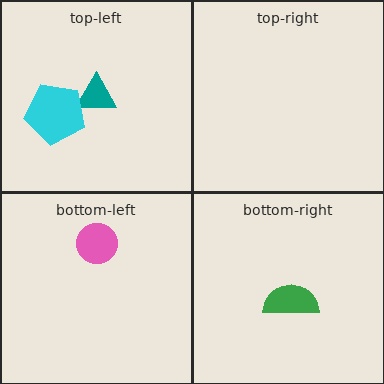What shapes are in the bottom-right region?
The green semicircle.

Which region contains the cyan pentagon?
The top-left region.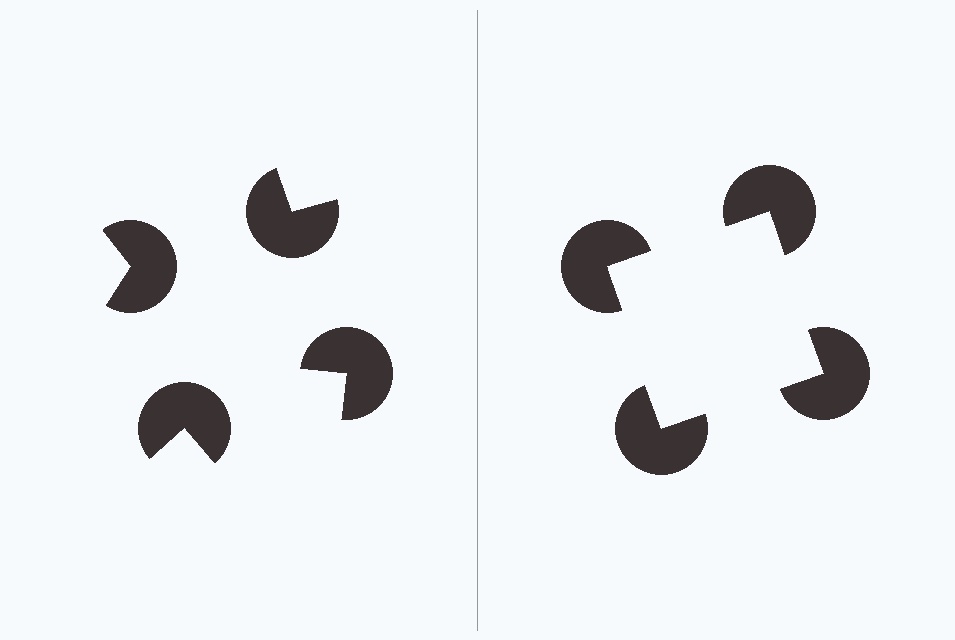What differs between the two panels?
The pac-man discs are positioned identically on both sides; only the wedge orientations differ. On the right they align to a square; on the left they are misaligned.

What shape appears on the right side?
An illusory square.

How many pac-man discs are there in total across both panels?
8 — 4 on each side.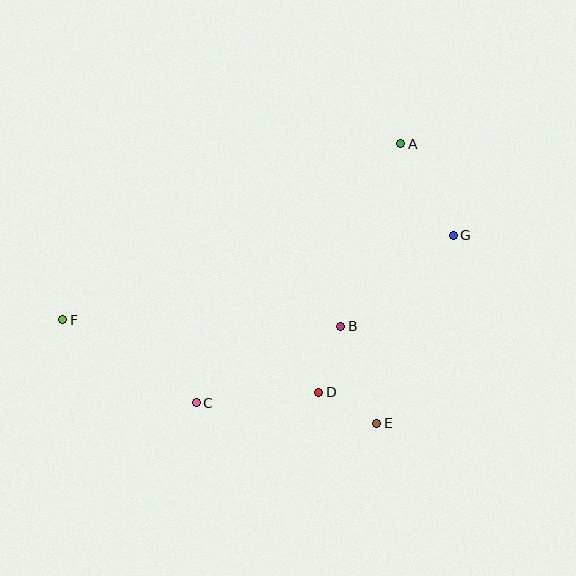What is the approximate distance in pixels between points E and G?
The distance between E and G is approximately 203 pixels.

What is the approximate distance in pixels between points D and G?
The distance between D and G is approximately 207 pixels.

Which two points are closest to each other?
Points D and E are closest to each other.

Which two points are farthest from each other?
Points F and G are farthest from each other.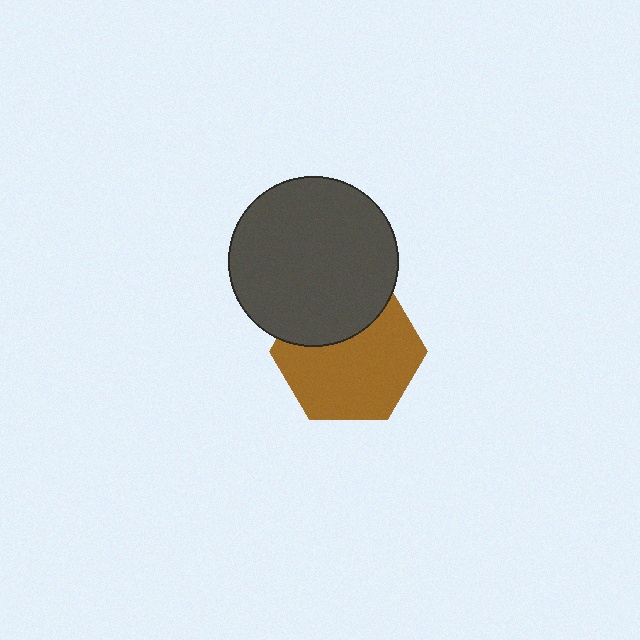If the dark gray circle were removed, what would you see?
You would see the complete brown hexagon.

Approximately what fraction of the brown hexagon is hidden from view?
Roughly 32% of the brown hexagon is hidden behind the dark gray circle.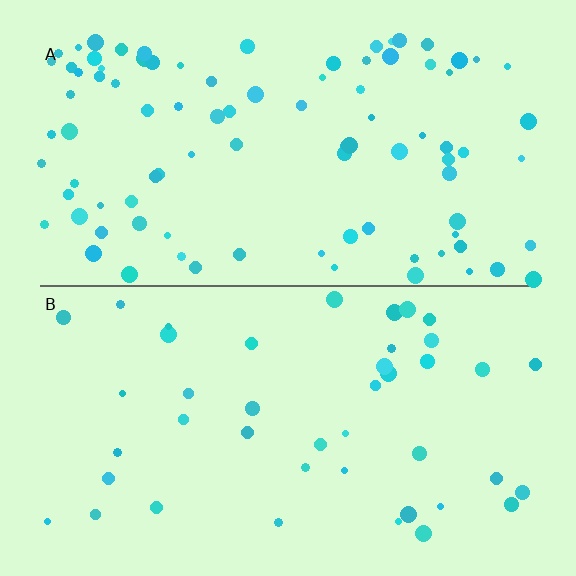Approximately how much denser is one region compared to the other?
Approximately 2.2× — region A over region B.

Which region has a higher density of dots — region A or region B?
A (the top).